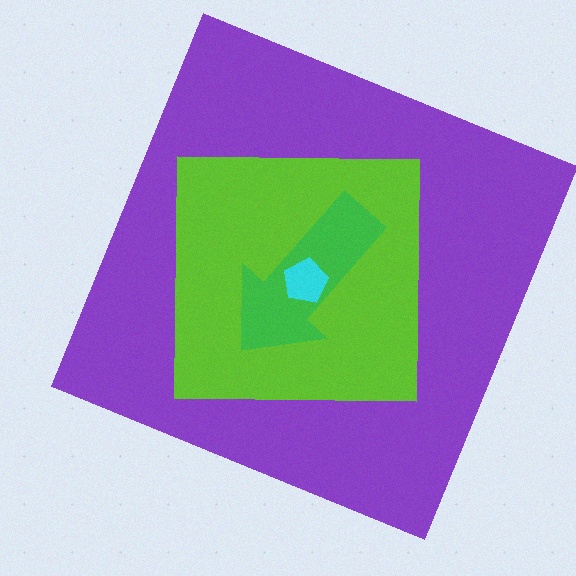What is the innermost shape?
The cyan pentagon.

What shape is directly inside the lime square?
The green arrow.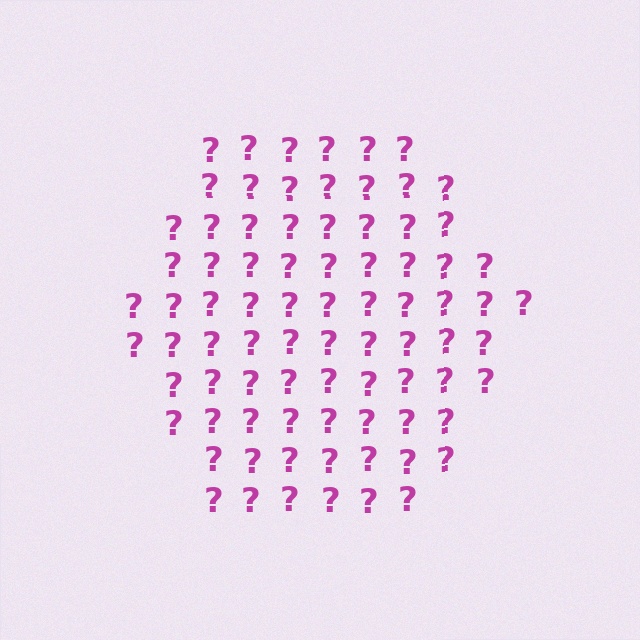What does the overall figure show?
The overall figure shows a hexagon.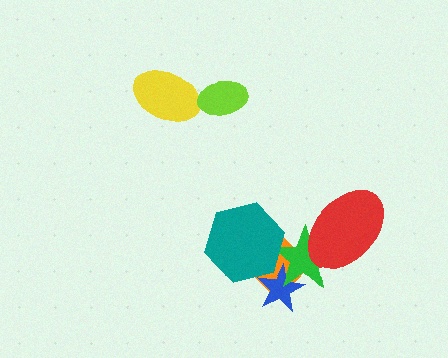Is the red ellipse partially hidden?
No, no other shape covers it.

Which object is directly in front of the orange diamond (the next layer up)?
The blue star is directly in front of the orange diamond.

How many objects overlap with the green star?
4 objects overlap with the green star.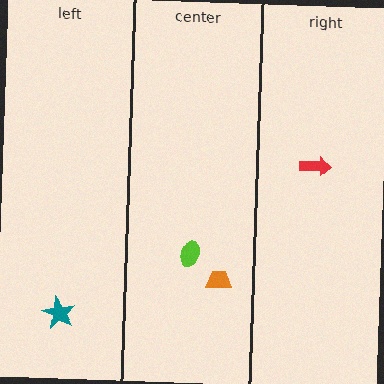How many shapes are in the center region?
2.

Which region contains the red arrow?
The right region.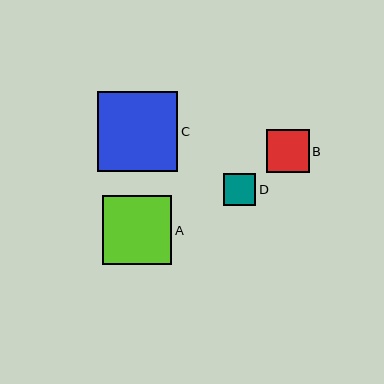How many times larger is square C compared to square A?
Square C is approximately 1.2 times the size of square A.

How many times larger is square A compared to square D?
Square A is approximately 2.1 times the size of square D.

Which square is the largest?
Square C is the largest with a size of approximately 80 pixels.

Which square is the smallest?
Square D is the smallest with a size of approximately 32 pixels.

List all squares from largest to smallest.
From largest to smallest: C, A, B, D.